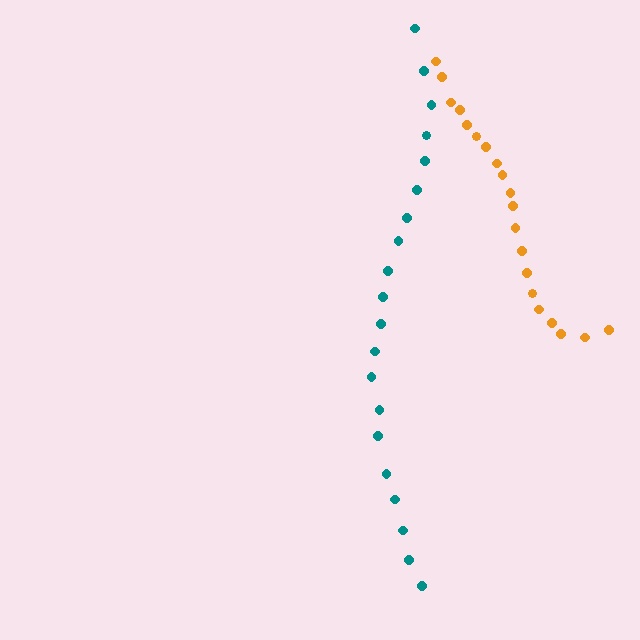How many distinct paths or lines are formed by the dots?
There are 2 distinct paths.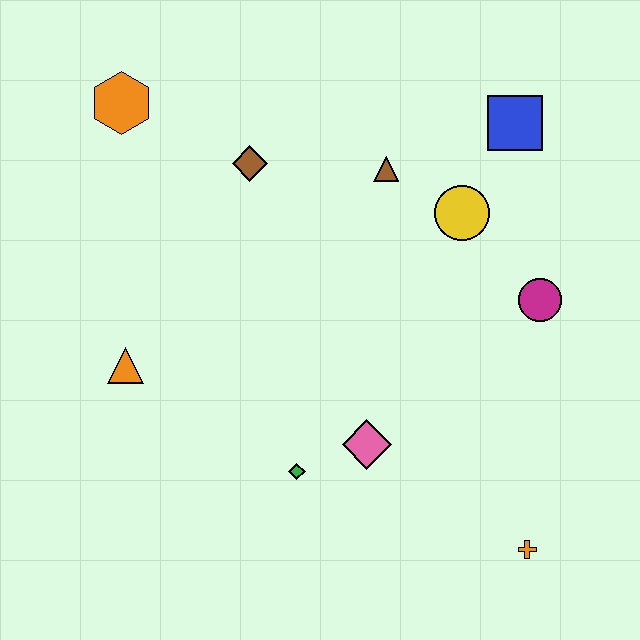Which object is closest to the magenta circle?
The yellow circle is closest to the magenta circle.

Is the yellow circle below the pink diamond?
No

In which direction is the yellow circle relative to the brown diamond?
The yellow circle is to the right of the brown diamond.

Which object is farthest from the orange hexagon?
The orange cross is farthest from the orange hexagon.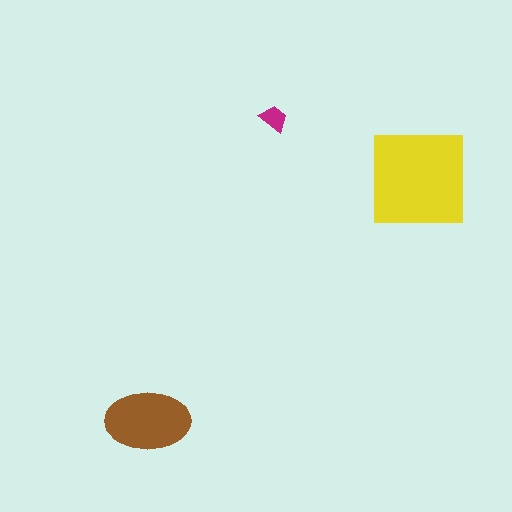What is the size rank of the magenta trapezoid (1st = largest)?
3rd.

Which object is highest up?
The magenta trapezoid is topmost.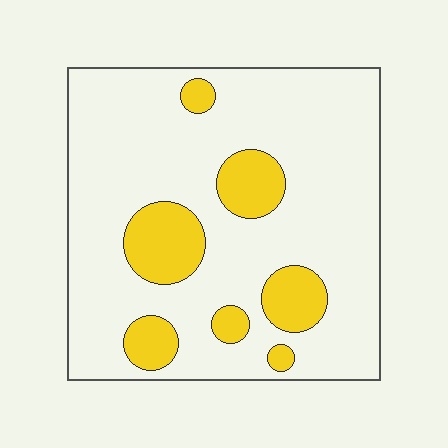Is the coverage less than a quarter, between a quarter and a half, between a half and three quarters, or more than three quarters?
Less than a quarter.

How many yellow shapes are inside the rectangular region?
7.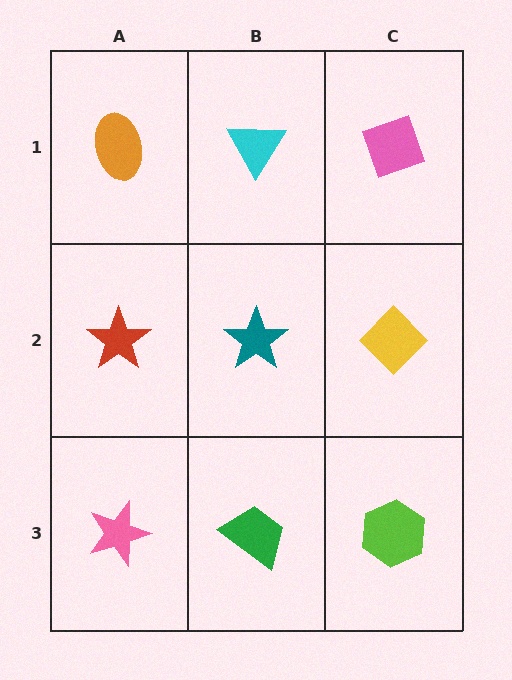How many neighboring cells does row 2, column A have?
3.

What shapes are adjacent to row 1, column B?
A teal star (row 2, column B), an orange ellipse (row 1, column A), a pink diamond (row 1, column C).